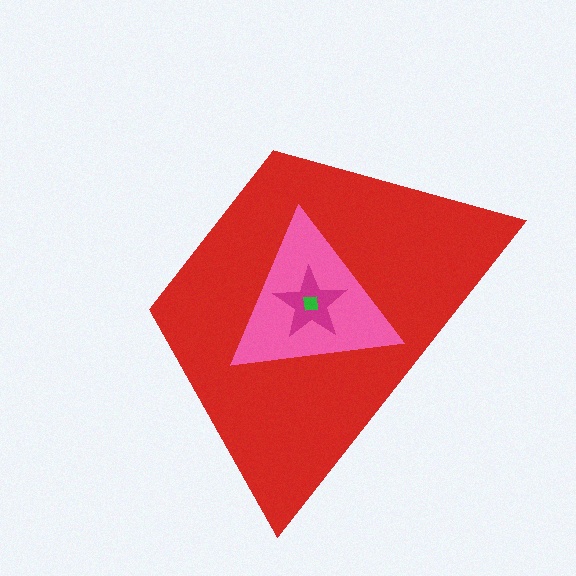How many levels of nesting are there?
4.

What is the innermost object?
The green square.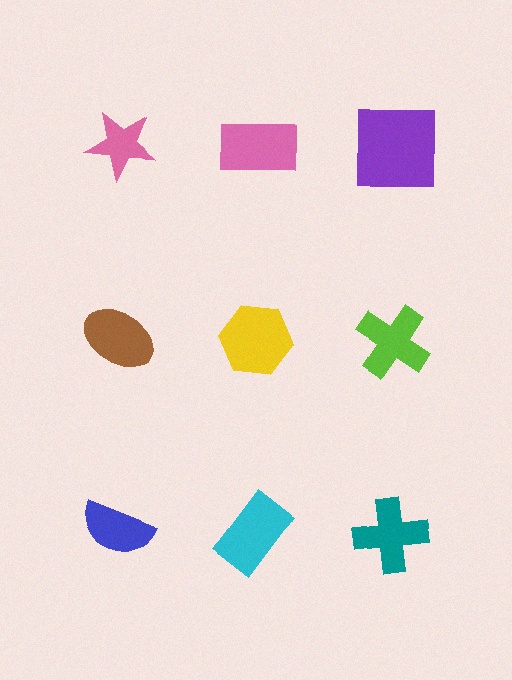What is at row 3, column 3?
A teal cross.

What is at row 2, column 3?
A lime cross.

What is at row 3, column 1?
A blue semicircle.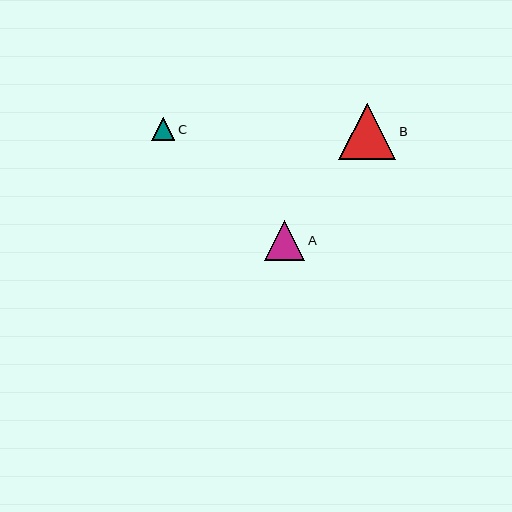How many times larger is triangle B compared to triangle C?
Triangle B is approximately 2.5 times the size of triangle C.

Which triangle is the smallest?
Triangle C is the smallest with a size of approximately 23 pixels.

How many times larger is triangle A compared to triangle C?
Triangle A is approximately 1.7 times the size of triangle C.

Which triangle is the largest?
Triangle B is the largest with a size of approximately 57 pixels.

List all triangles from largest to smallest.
From largest to smallest: B, A, C.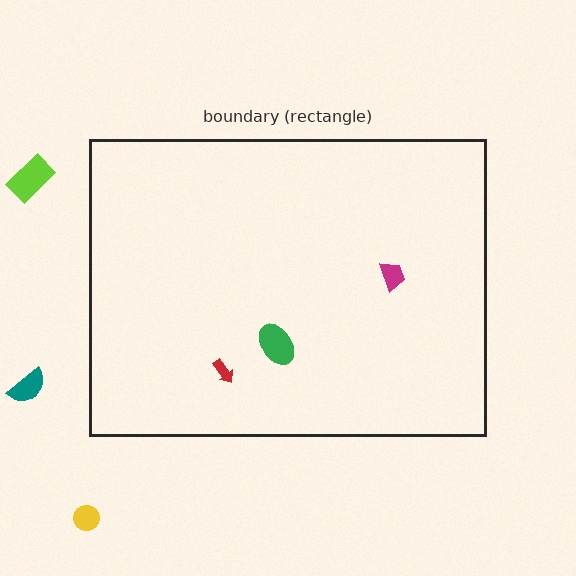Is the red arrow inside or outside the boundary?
Inside.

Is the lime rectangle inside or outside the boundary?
Outside.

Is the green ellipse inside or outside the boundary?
Inside.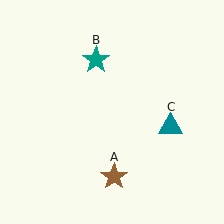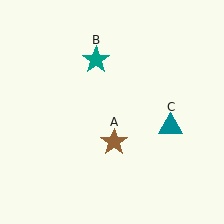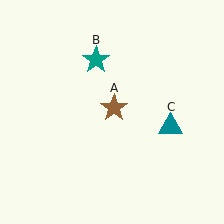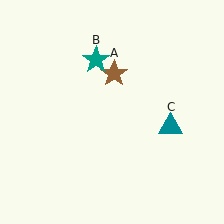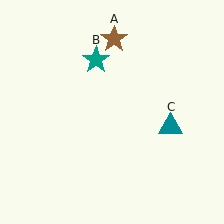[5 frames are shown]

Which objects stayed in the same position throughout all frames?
Teal star (object B) and teal triangle (object C) remained stationary.